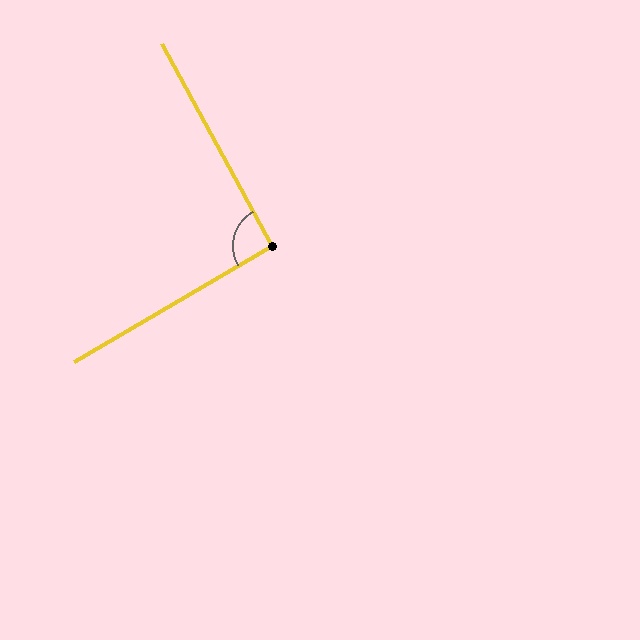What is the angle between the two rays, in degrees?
Approximately 92 degrees.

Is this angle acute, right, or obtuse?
It is approximately a right angle.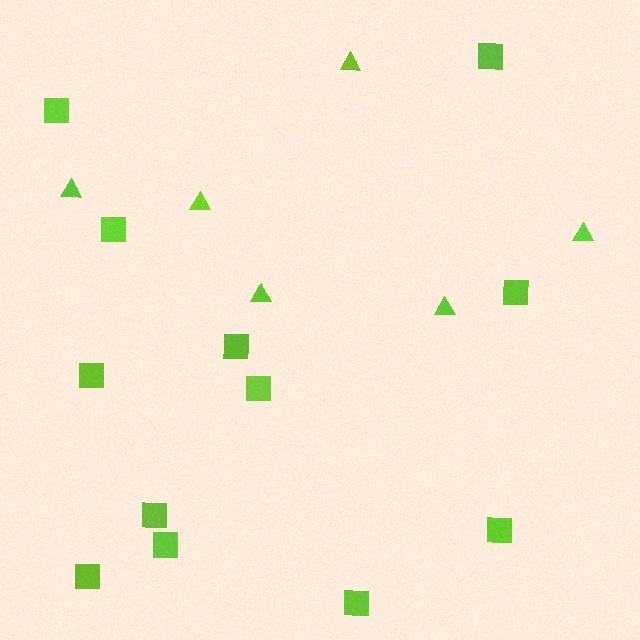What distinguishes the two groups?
There are 2 groups: one group of triangles (6) and one group of squares (12).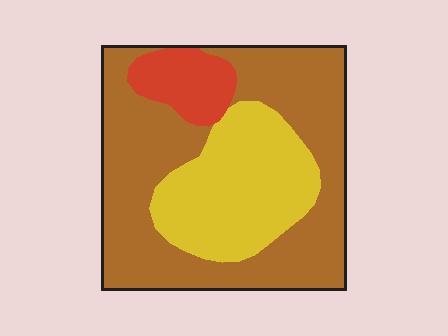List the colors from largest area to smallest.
From largest to smallest: brown, yellow, red.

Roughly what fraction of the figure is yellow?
Yellow takes up between a sixth and a third of the figure.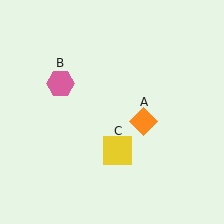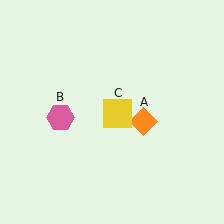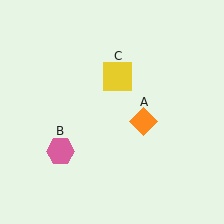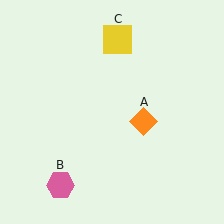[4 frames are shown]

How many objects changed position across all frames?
2 objects changed position: pink hexagon (object B), yellow square (object C).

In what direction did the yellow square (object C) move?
The yellow square (object C) moved up.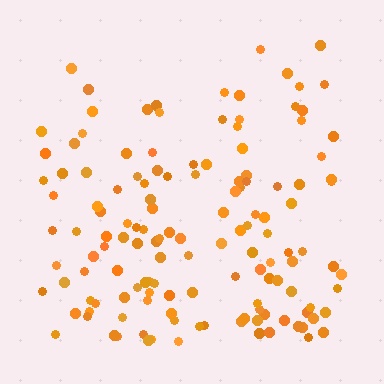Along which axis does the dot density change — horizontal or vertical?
Vertical.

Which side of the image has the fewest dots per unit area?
The top.